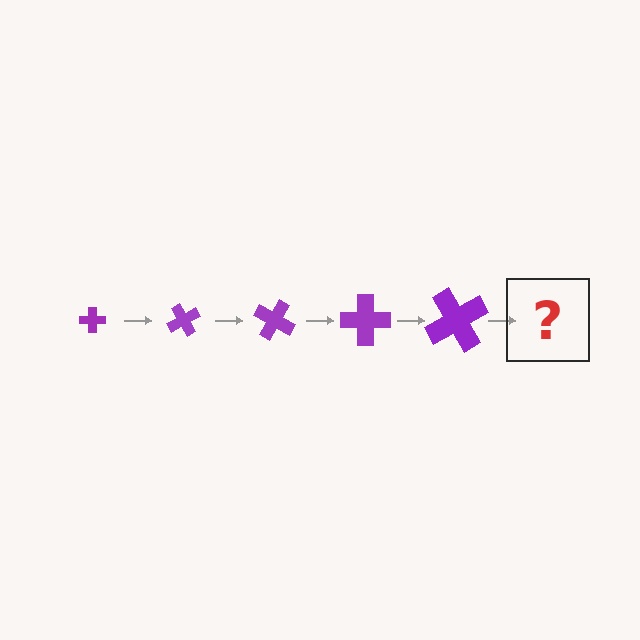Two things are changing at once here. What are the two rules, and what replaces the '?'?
The two rules are that the cross grows larger each step and it rotates 60 degrees each step. The '?' should be a cross, larger than the previous one and rotated 300 degrees from the start.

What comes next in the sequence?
The next element should be a cross, larger than the previous one and rotated 300 degrees from the start.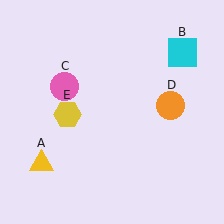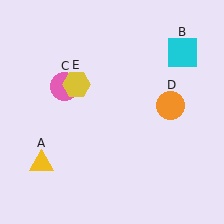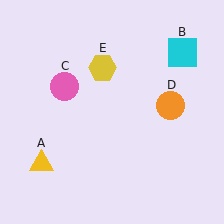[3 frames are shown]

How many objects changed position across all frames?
1 object changed position: yellow hexagon (object E).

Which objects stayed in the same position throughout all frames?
Yellow triangle (object A) and cyan square (object B) and pink circle (object C) and orange circle (object D) remained stationary.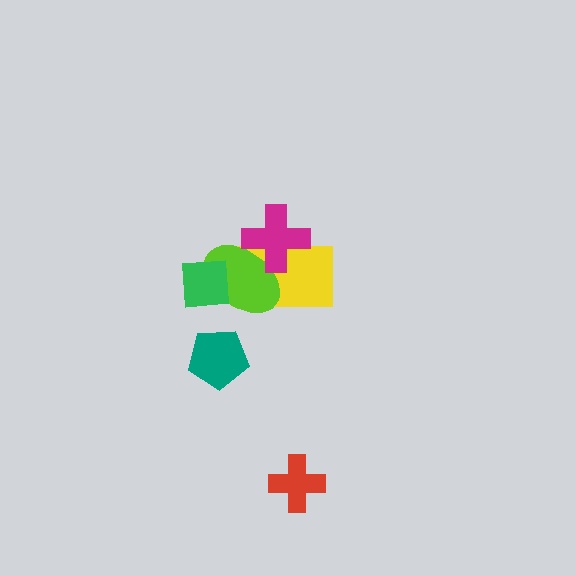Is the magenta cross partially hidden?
No, no other shape covers it.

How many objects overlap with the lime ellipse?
3 objects overlap with the lime ellipse.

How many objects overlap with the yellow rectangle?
2 objects overlap with the yellow rectangle.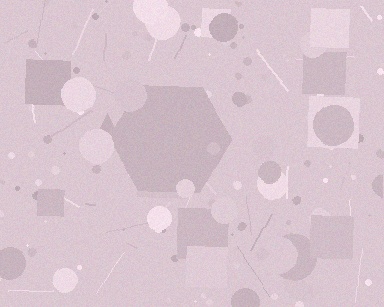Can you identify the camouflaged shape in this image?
The camouflaged shape is a hexagon.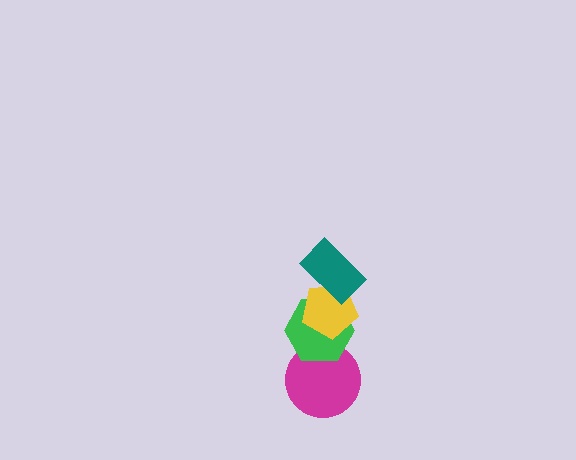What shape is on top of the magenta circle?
The green hexagon is on top of the magenta circle.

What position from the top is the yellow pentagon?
The yellow pentagon is 2nd from the top.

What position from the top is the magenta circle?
The magenta circle is 4th from the top.